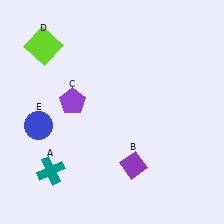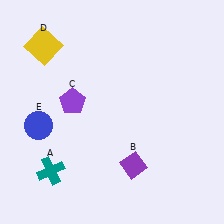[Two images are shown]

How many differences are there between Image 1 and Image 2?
There is 1 difference between the two images.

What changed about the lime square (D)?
In Image 1, D is lime. In Image 2, it changed to yellow.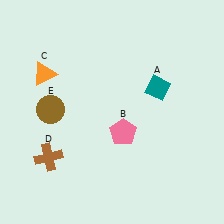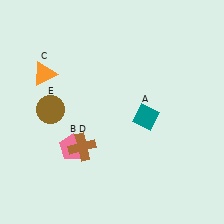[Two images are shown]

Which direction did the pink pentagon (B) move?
The pink pentagon (B) moved left.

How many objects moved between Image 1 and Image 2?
3 objects moved between the two images.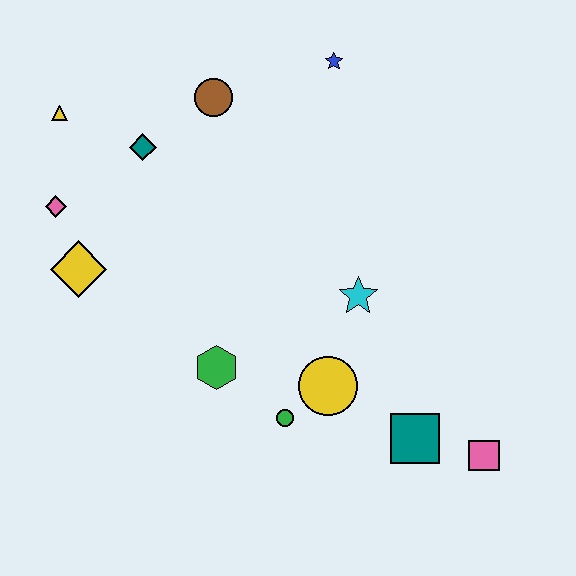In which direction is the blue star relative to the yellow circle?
The blue star is above the yellow circle.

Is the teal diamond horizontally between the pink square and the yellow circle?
No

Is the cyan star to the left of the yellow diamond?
No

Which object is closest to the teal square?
The pink square is closest to the teal square.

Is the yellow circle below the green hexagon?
Yes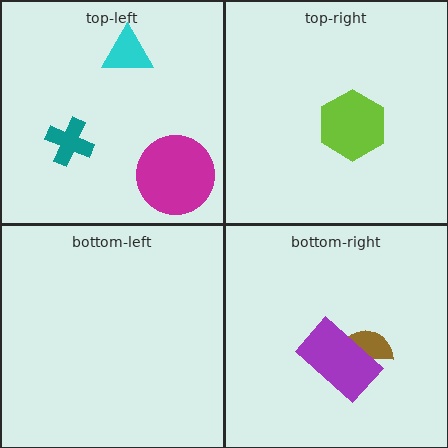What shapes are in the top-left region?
The cyan triangle, the teal cross, the magenta circle.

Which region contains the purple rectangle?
The bottom-right region.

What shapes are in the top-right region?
The lime hexagon.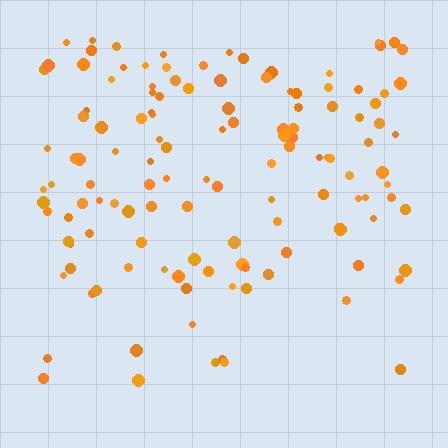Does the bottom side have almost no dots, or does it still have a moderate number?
Still a moderate number, just noticeably fewer than the top.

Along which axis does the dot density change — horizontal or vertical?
Vertical.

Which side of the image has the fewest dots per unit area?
The bottom.